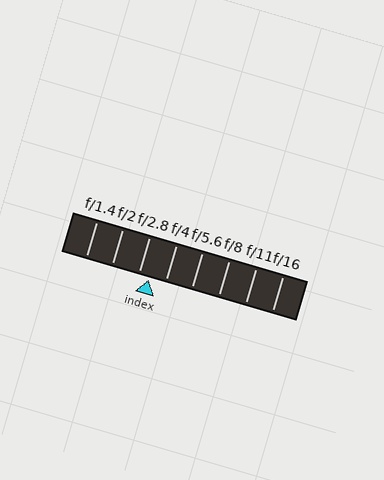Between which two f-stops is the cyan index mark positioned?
The index mark is between f/2.8 and f/4.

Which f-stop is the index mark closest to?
The index mark is closest to f/2.8.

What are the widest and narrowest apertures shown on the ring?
The widest aperture shown is f/1.4 and the narrowest is f/16.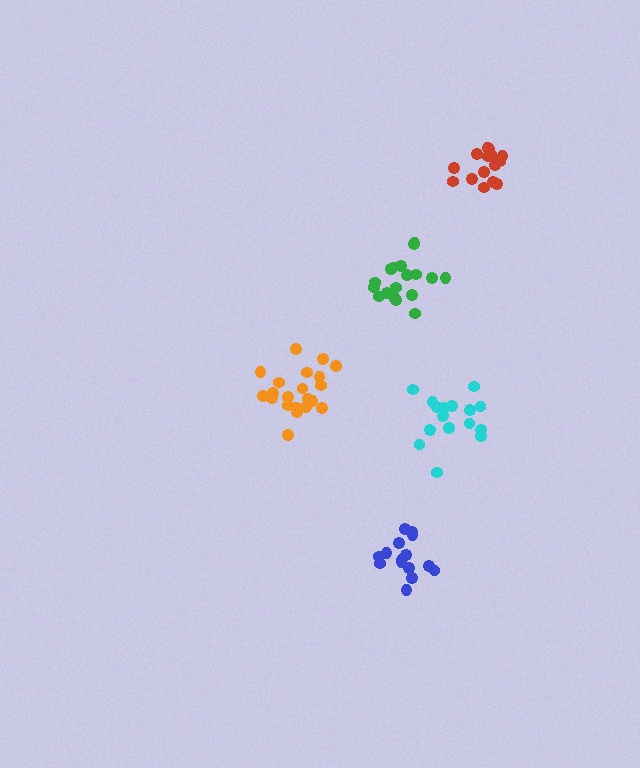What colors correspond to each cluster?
The clusters are colored: cyan, green, red, blue, orange.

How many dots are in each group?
Group 1: 16 dots, Group 2: 18 dots, Group 3: 16 dots, Group 4: 15 dots, Group 5: 21 dots (86 total).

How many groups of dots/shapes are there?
There are 5 groups.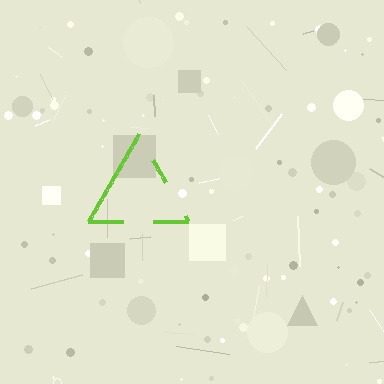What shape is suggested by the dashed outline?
The dashed outline suggests a triangle.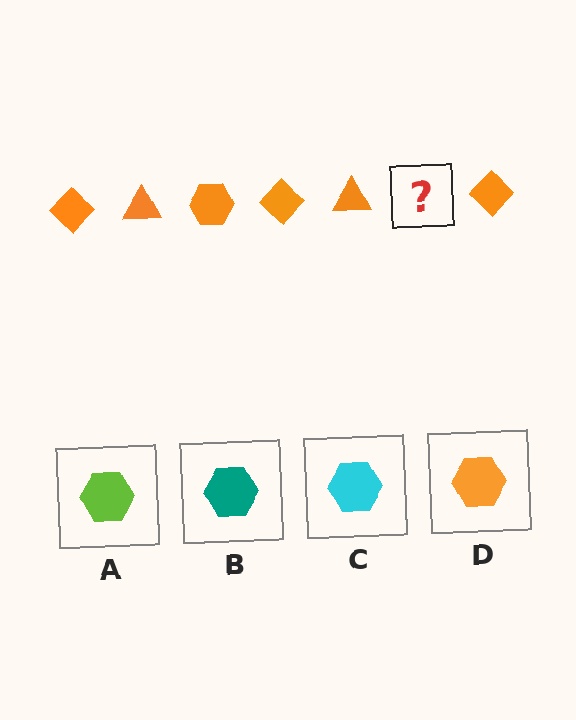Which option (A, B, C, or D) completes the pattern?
D.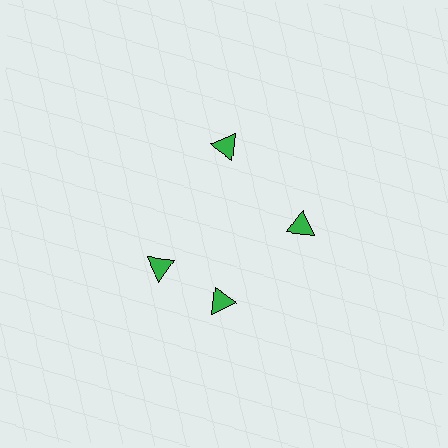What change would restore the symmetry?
The symmetry would be restored by rotating it back into even spacing with its neighbors so that all 4 triangles sit at equal angles and equal distance from the center.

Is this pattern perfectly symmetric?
No. The 4 green triangles are arranged in a ring, but one element near the 9 o'clock position is rotated out of alignment along the ring, breaking the 4-fold rotational symmetry.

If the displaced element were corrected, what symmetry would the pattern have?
It would have 4-fold rotational symmetry — the pattern would map onto itself every 90 degrees.